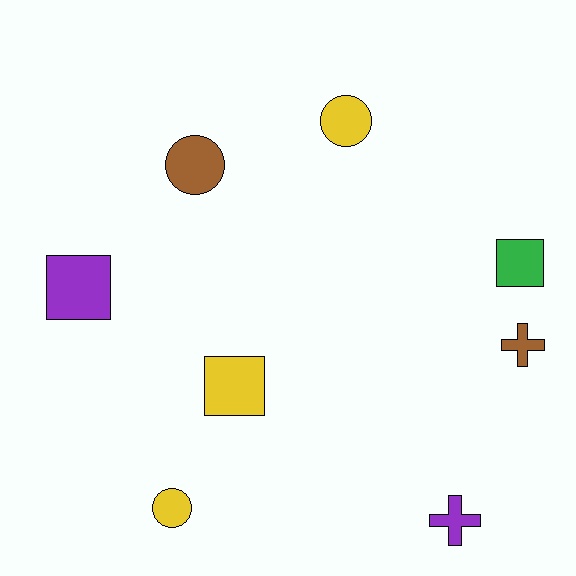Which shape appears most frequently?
Square, with 3 objects.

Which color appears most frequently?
Yellow, with 3 objects.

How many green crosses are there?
There are no green crosses.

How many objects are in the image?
There are 8 objects.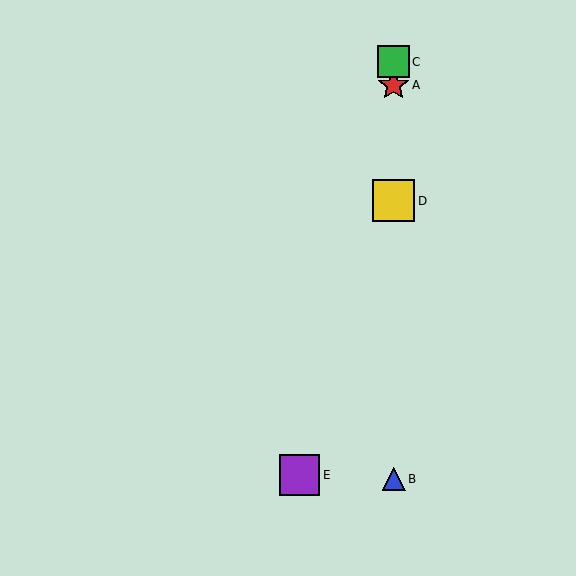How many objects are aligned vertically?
4 objects (A, B, C, D) are aligned vertically.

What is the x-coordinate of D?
Object D is at x≈394.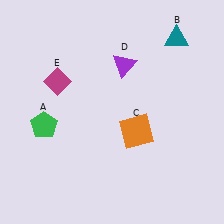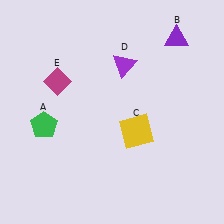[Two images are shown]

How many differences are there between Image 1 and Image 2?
There are 2 differences between the two images.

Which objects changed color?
B changed from teal to purple. C changed from orange to yellow.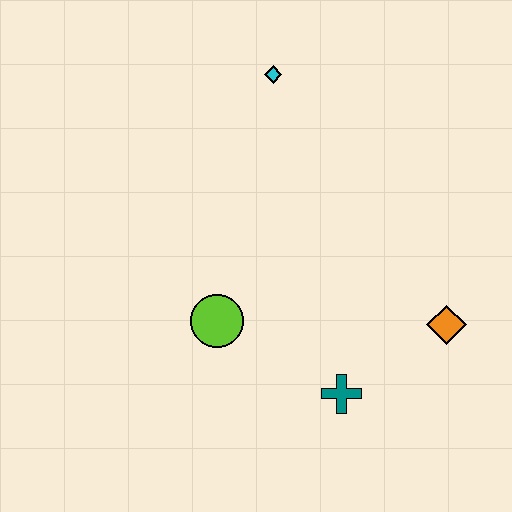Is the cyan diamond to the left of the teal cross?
Yes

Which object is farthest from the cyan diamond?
The teal cross is farthest from the cyan diamond.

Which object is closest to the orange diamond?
The teal cross is closest to the orange diamond.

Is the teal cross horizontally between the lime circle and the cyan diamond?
No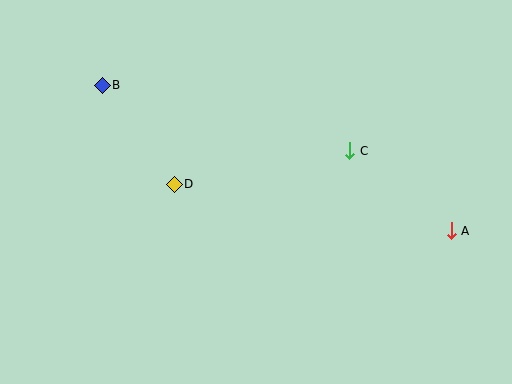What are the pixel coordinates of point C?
Point C is at (349, 151).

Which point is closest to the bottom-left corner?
Point D is closest to the bottom-left corner.